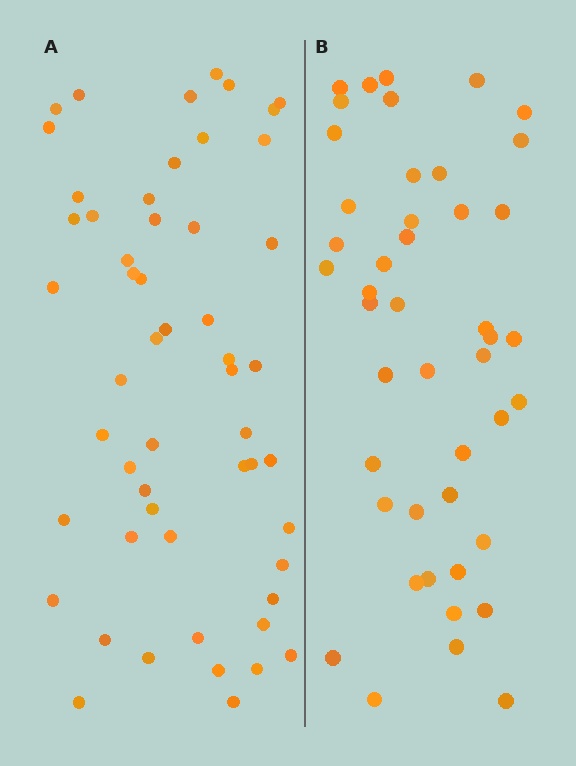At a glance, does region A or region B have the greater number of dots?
Region A (the left region) has more dots.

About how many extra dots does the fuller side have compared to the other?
Region A has roughly 8 or so more dots than region B.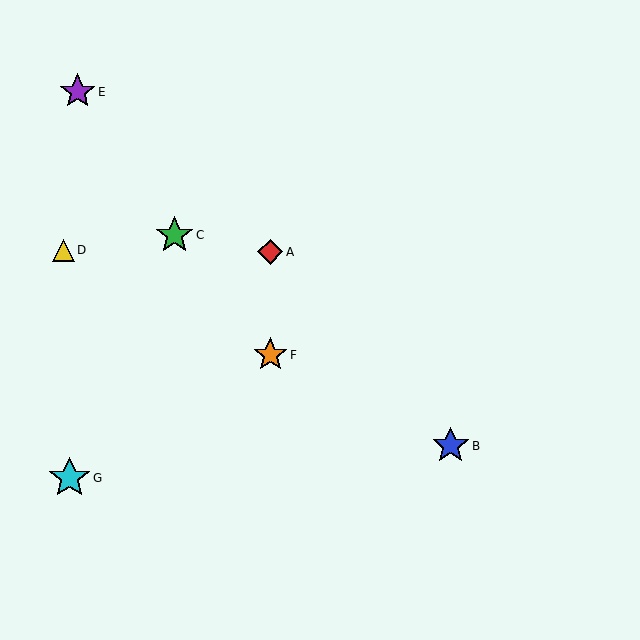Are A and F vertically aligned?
Yes, both are at x≈270.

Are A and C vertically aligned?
No, A is at x≈270 and C is at x≈174.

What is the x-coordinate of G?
Object G is at x≈69.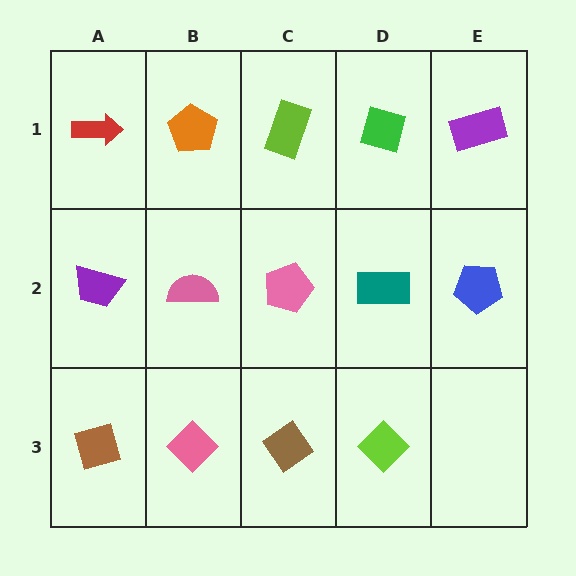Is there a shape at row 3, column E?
No, that cell is empty.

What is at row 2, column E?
A blue pentagon.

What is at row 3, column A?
A brown diamond.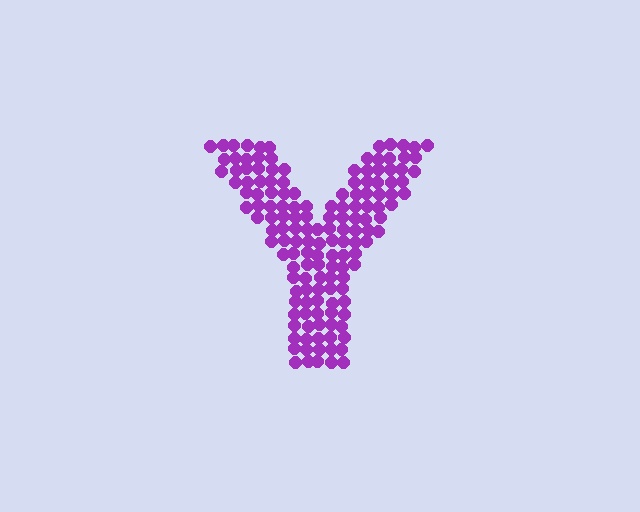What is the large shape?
The large shape is the letter Y.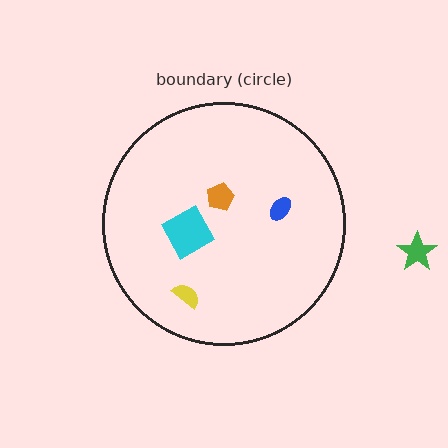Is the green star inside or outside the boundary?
Outside.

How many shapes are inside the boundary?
4 inside, 1 outside.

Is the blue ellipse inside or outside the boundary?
Inside.